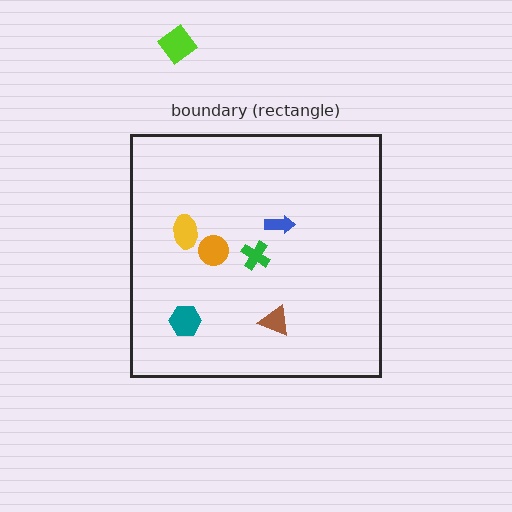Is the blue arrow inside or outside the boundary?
Inside.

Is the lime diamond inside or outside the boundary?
Outside.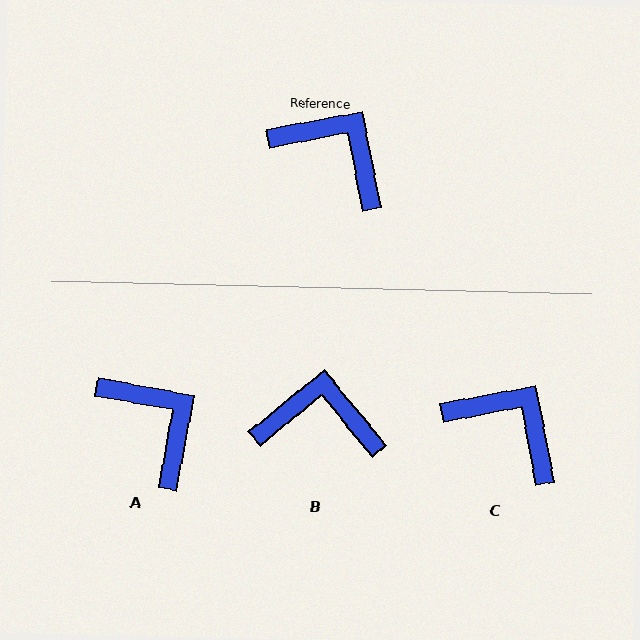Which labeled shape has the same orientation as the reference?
C.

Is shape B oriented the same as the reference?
No, it is off by about 29 degrees.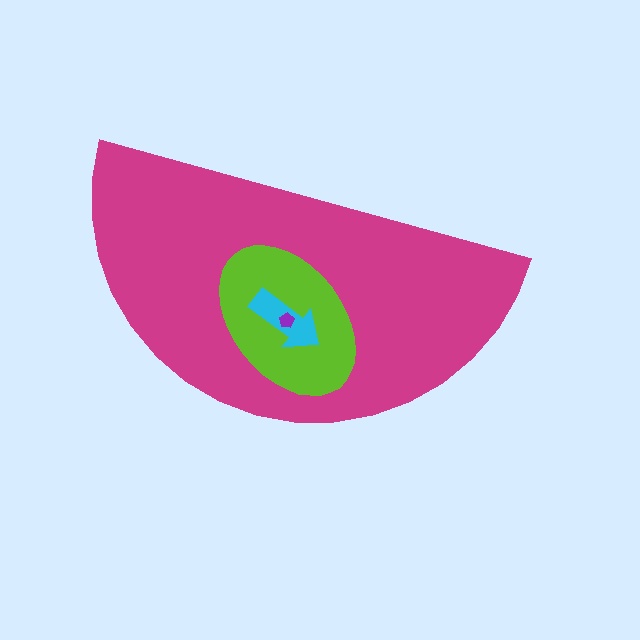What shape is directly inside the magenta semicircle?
The lime ellipse.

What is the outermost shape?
The magenta semicircle.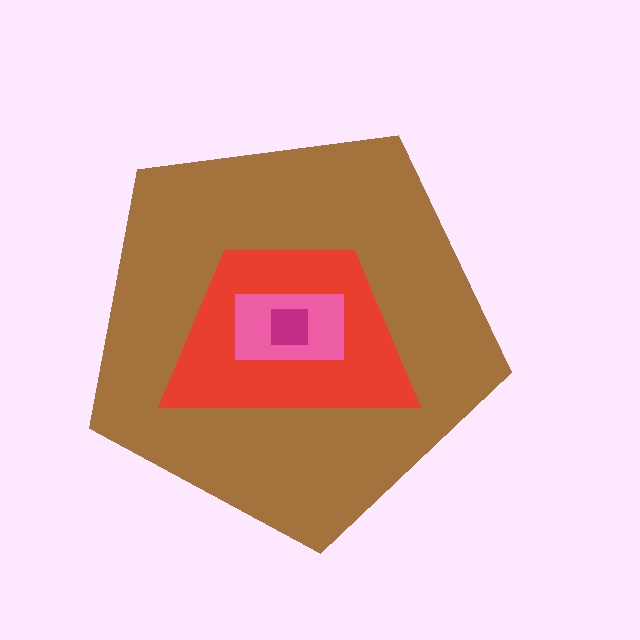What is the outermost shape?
The brown pentagon.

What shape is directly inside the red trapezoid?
The pink rectangle.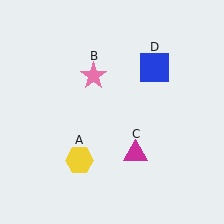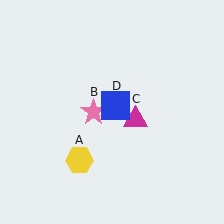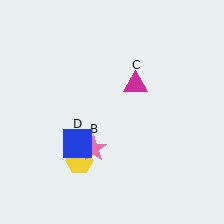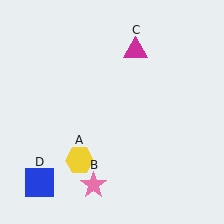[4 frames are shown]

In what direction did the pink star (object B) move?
The pink star (object B) moved down.